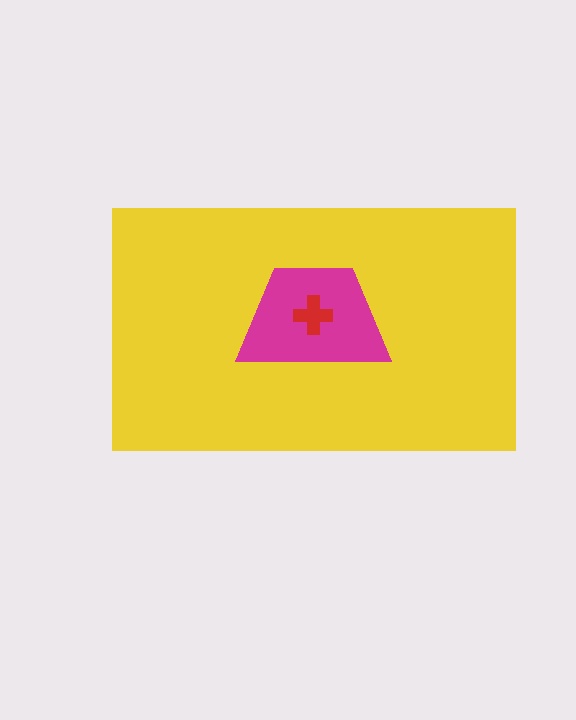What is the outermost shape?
The yellow rectangle.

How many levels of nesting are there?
3.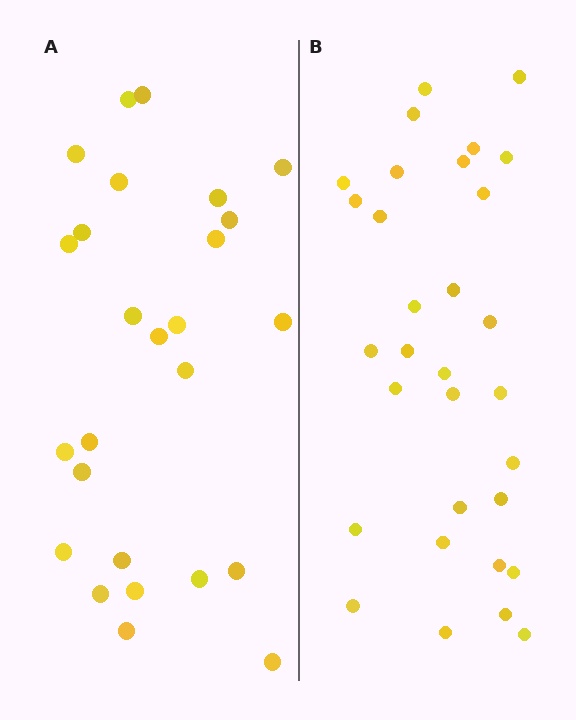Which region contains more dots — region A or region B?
Region B (the right region) has more dots.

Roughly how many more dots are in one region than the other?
Region B has about 5 more dots than region A.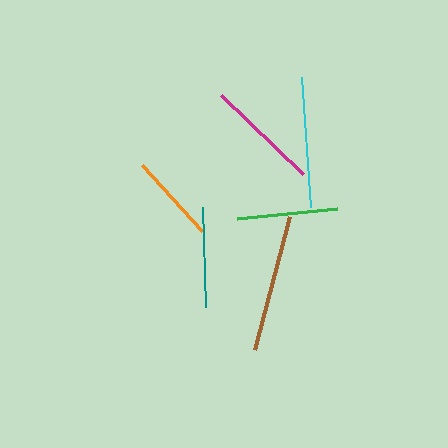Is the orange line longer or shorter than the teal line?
The teal line is longer than the orange line.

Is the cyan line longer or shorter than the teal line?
The cyan line is longer than the teal line.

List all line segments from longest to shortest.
From longest to shortest: brown, cyan, magenta, green, teal, orange.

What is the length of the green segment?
The green segment is approximately 100 pixels long.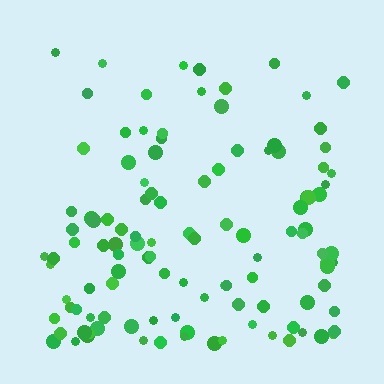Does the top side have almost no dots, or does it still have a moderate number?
Still a moderate number, just noticeably fewer than the bottom.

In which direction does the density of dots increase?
From top to bottom, with the bottom side densest.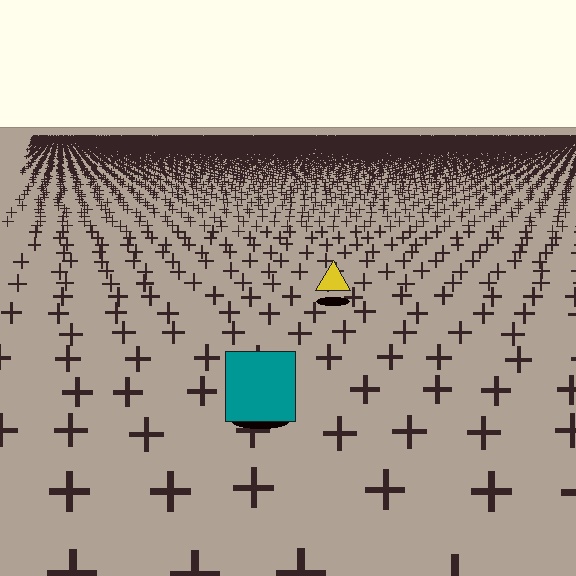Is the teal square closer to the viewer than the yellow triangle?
Yes. The teal square is closer — you can tell from the texture gradient: the ground texture is coarser near it.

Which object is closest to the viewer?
The teal square is closest. The texture marks near it are larger and more spread out.